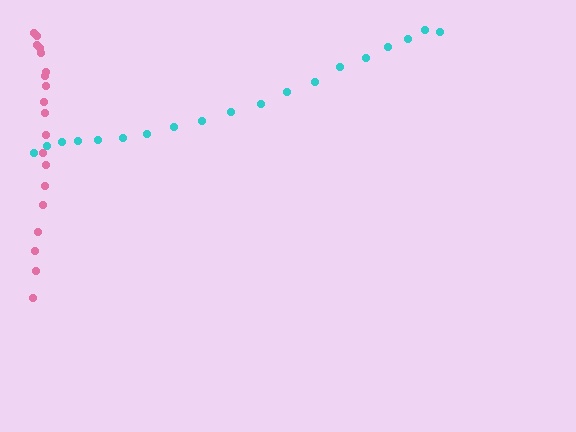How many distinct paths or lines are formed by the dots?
There are 2 distinct paths.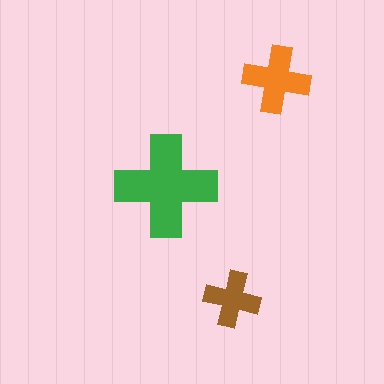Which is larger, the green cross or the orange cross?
The green one.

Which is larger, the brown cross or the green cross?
The green one.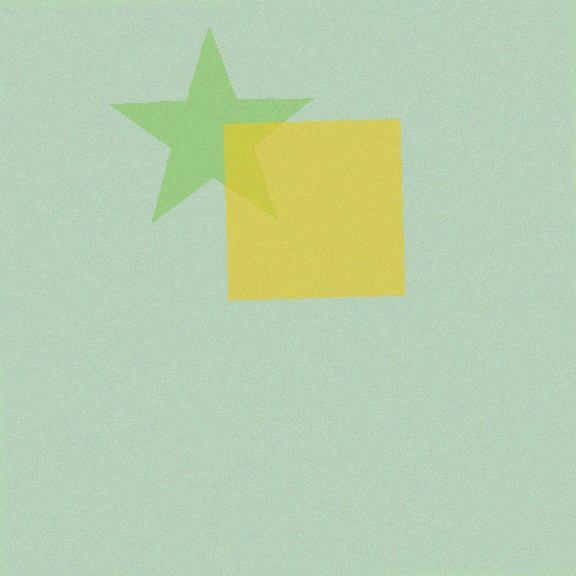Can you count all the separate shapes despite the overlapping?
Yes, there are 2 separate shapes.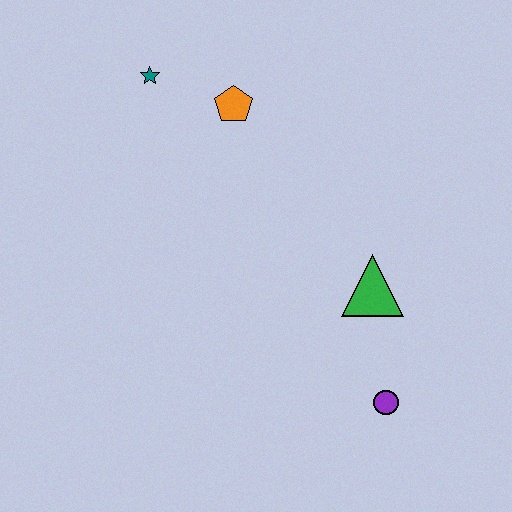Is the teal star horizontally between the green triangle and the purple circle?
No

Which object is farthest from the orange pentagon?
The purple circle is farthest from the orange pentagon.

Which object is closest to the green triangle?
The purple circle is closest to the green triangle.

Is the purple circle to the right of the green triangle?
Yes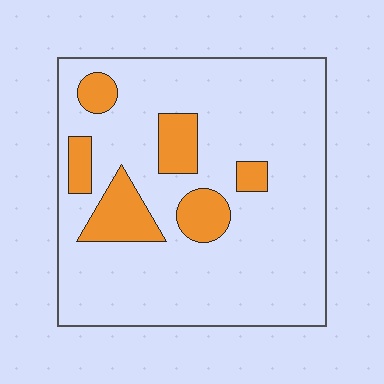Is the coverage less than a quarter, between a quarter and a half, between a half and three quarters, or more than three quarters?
Less than a quarter.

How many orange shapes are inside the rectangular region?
6.